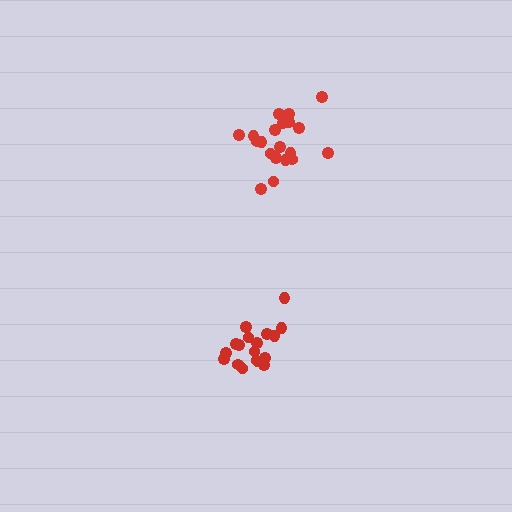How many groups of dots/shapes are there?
There are 2 groups.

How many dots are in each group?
Group 1: 18 dots, Group 2: 20 dots (38 total).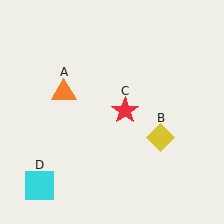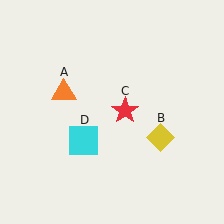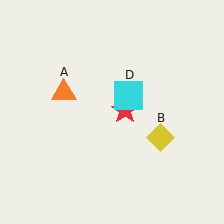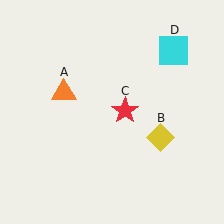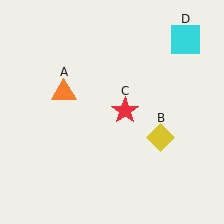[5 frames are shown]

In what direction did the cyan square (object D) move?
The cyan square (object D) moved up and to the right.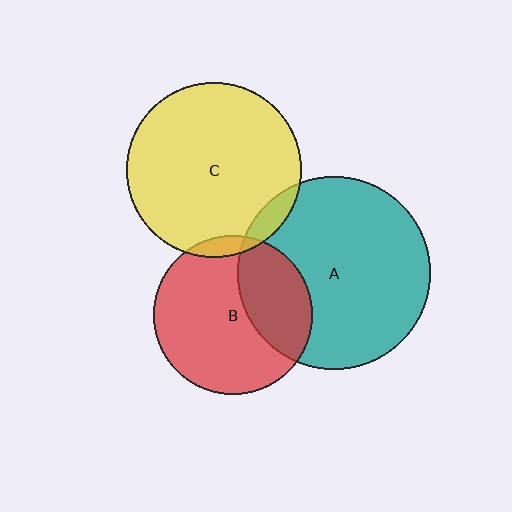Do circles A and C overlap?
Yes.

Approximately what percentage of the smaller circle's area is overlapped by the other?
Approximately 5%.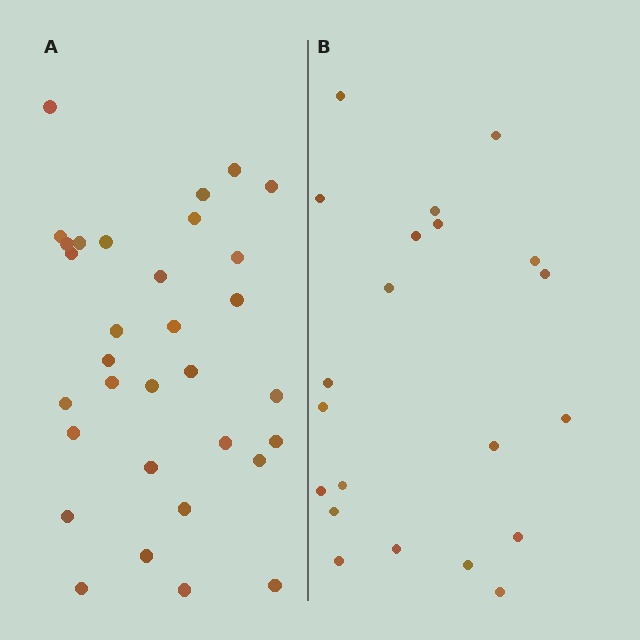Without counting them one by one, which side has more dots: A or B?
Region A (the left region) has more dots.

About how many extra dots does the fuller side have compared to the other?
Region A has roughly 12 or so more dots than region B.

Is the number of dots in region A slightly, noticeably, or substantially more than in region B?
Region A has substantially more. The ratio is roughly 1.5 to 1.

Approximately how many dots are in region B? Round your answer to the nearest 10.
About 20 dots. (The exact count is 21, which rounds to 20.)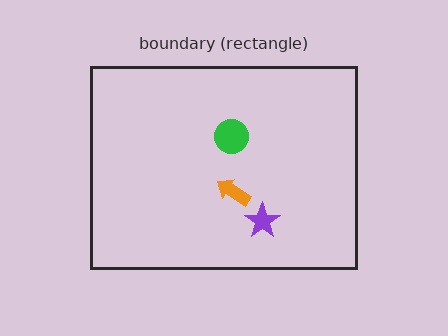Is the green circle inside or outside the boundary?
Inside.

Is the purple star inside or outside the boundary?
Inside.